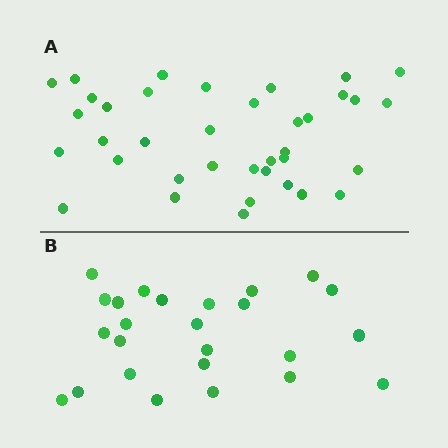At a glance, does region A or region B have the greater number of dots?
Region A (the top region) has more dots.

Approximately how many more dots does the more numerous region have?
Region A has roughly 12 or so more dots than region B.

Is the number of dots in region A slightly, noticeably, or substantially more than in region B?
Region A has substantially more. The ratio is roughly 1.5 to 1.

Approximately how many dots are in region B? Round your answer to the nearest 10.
About 20 dots. (The exact count is 25, which rounds to 20.)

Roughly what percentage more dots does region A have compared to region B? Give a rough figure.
About 50% more.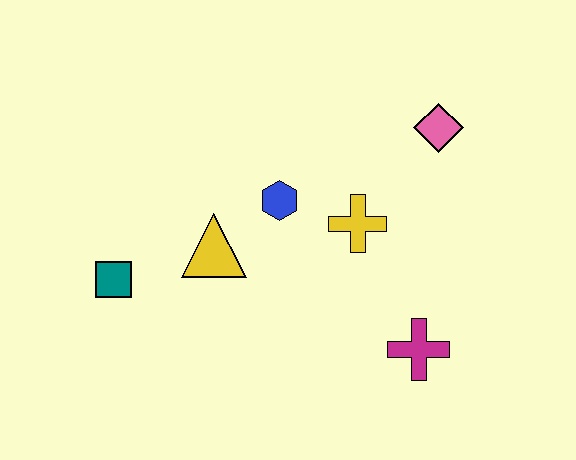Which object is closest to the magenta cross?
The yellow cross is closest to the magenta cross.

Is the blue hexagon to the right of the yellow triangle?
Yes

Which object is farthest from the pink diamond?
The teal square is farthest from the pink diamond.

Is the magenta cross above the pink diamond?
No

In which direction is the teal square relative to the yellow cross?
The teal square is to the left of the yellow cross.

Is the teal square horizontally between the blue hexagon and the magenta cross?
No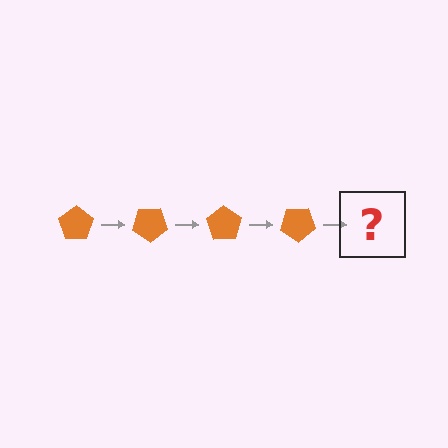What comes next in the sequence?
The next element should be an orange pentagon rotated 140 degrees.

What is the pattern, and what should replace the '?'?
The pattern is that the pentagon rotates 35 degrees each step. The '?' should be an orange pentagon rotated 140 degrees.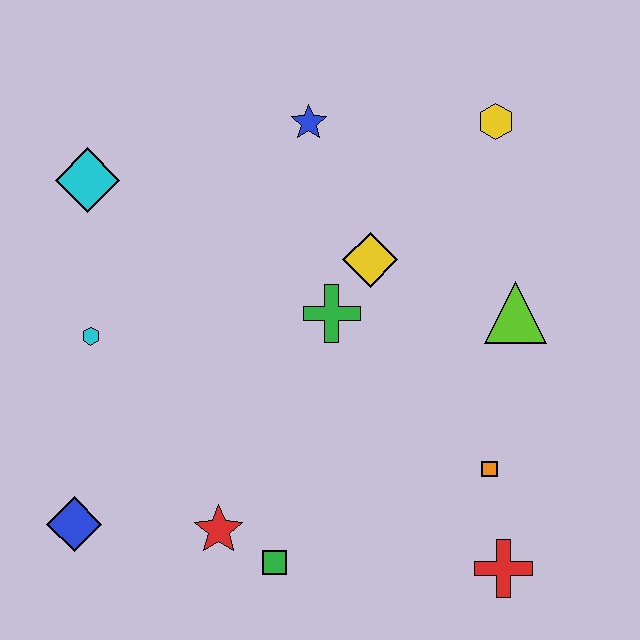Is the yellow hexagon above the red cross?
Yes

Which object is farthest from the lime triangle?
The blue diamond is farthest from the lime triangle.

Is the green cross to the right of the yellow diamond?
No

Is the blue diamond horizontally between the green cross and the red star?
No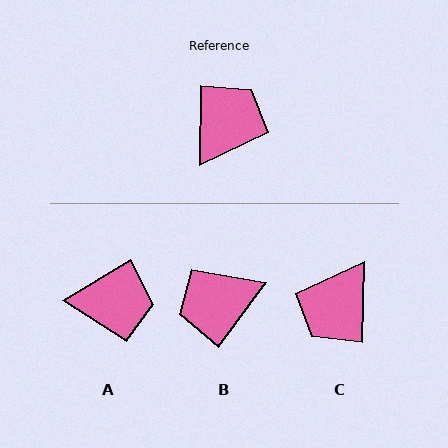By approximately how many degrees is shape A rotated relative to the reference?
Approximately 58 degrees clockwise.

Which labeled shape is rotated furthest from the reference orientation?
C, about 179 degrees away.